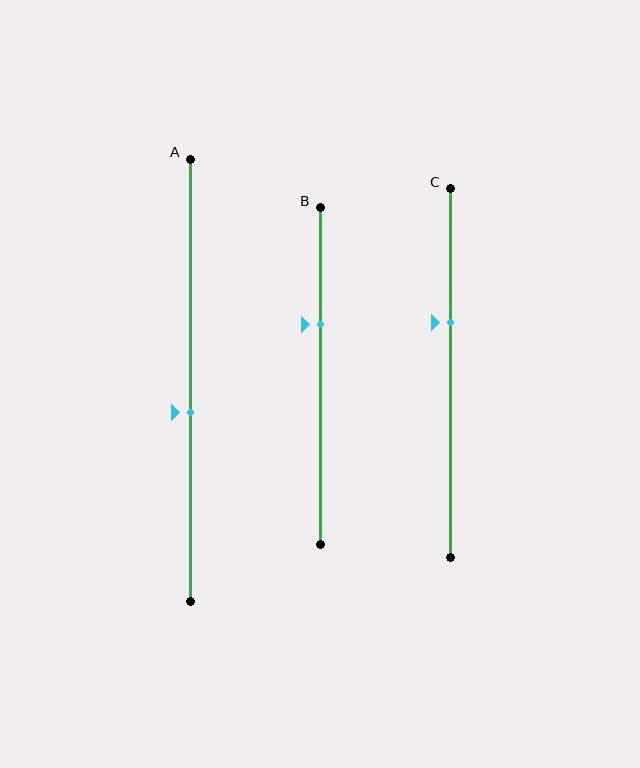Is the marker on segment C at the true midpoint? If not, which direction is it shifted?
No, the marker on segment C is shifted upward by about 14% of the segment length.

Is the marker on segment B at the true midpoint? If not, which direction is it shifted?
No, the marker on segment B is shifted upward by about 15% of the segment length.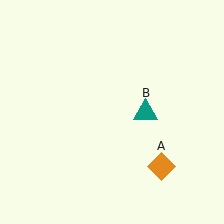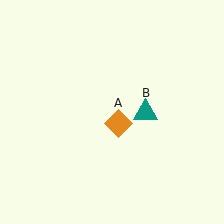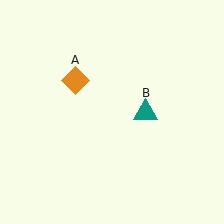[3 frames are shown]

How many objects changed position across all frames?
1 object changed position: orange diamond (object A).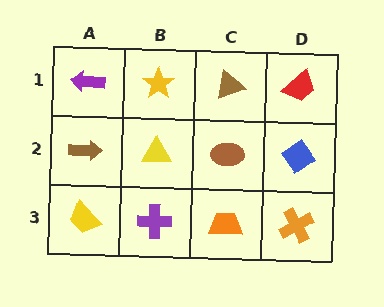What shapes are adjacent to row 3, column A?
A brown arrow (row 2, column A), a purple cross (row 3, column B).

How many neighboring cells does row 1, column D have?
2.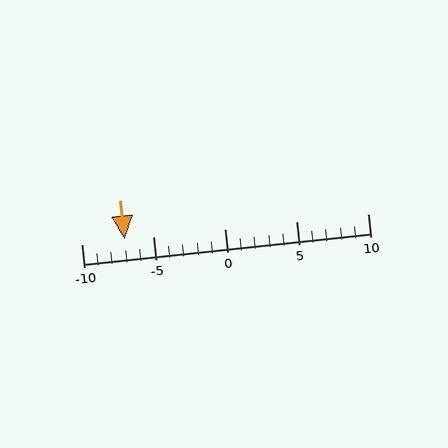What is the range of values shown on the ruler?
The ruler shows values from -10 to 10.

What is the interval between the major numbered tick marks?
The major tick marks are spaced 5 units apart.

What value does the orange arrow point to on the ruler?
The orange arrow points to approximately -7.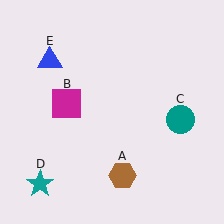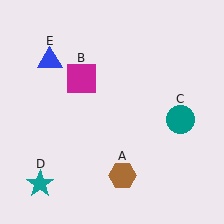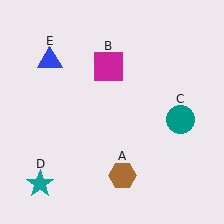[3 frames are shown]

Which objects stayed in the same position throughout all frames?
Brown hexagon (object A) and teal circle (object C) and teal star (object D) and blue triangle (object E) remained stationary.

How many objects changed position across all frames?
1 object changed position: magenta square (object B).